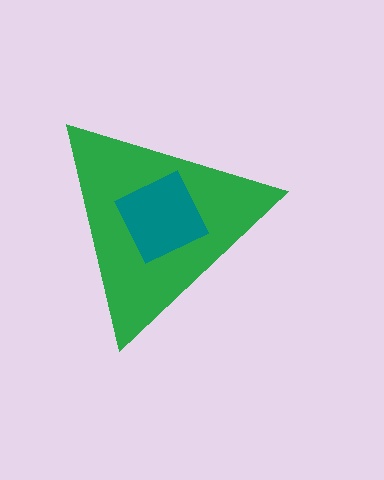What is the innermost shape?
The teal diamond.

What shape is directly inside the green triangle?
The teal diamond.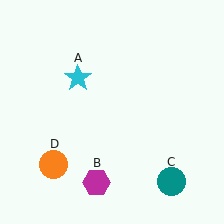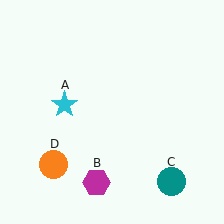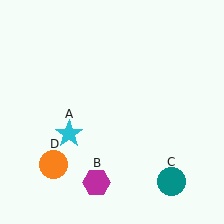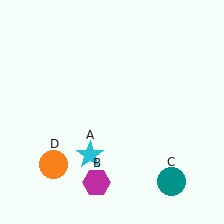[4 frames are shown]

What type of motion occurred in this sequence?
The cyan star (object A) rotated counterclockwise around the center of the scene.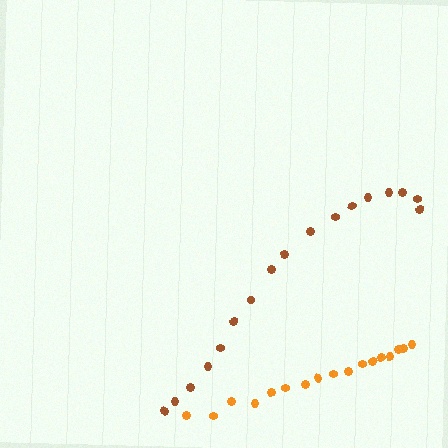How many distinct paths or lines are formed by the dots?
There are 2 distinct paths.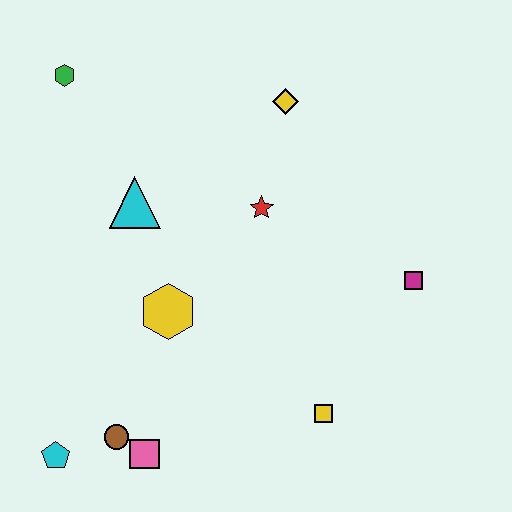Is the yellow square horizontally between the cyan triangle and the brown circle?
No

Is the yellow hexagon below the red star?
Yes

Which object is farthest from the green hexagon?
The yellow square is farthest from the green hexagon.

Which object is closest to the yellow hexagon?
The cyan triangle is closest to the yellow hexagon.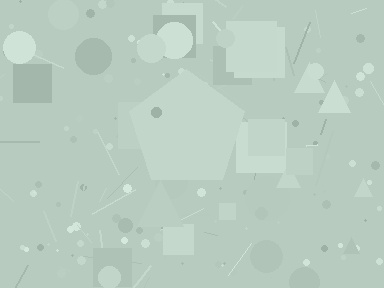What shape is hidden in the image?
A pentagon is hidden in the image.